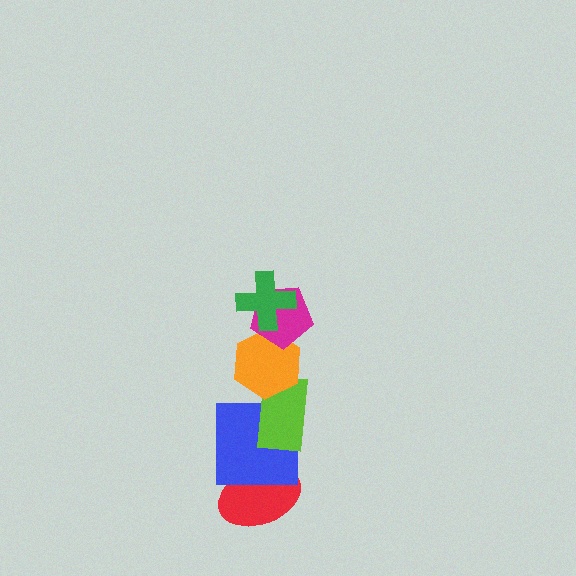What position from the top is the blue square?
The blue square is 5th from the top.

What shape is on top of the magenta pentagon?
The green cross is on top of the magenta pentagon.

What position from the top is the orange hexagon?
The orange hexagon is 3rd from the top.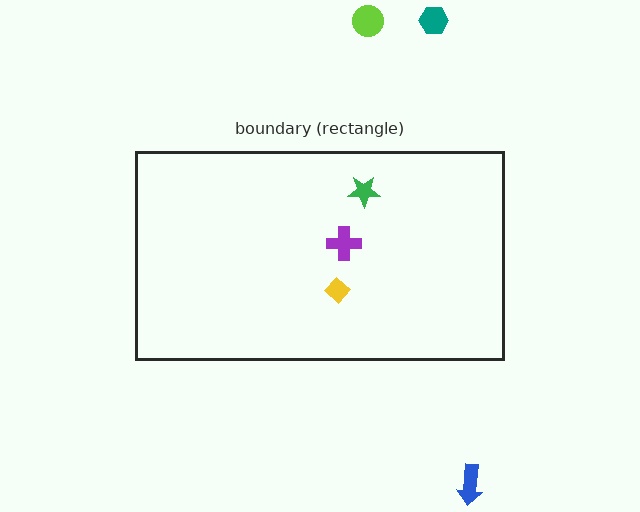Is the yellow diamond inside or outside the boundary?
Inside.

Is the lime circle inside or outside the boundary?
Outside.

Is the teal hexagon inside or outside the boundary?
Outside.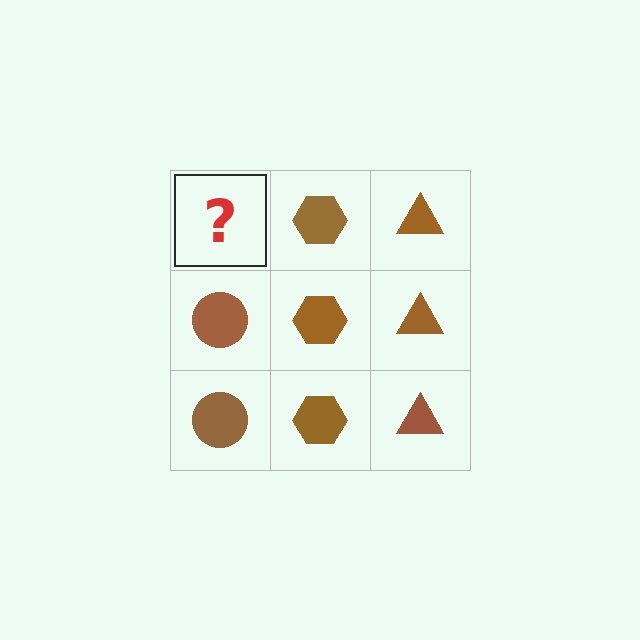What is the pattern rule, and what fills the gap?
The rule is that each column has a consistent shape. The gap should be filled with a brown circle.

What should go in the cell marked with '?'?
The missing cell should contain a brown circle.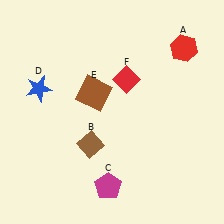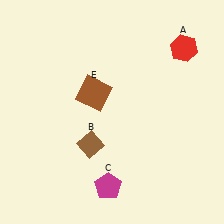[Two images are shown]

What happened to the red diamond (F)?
The red diamond (F) was removed in Image 2. It was in the top-right area of Image 1.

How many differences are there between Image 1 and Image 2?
There are 2 differences between the two images.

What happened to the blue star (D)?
The blue star (D) was removed in Image 2. It was in the top-left area of Image 1.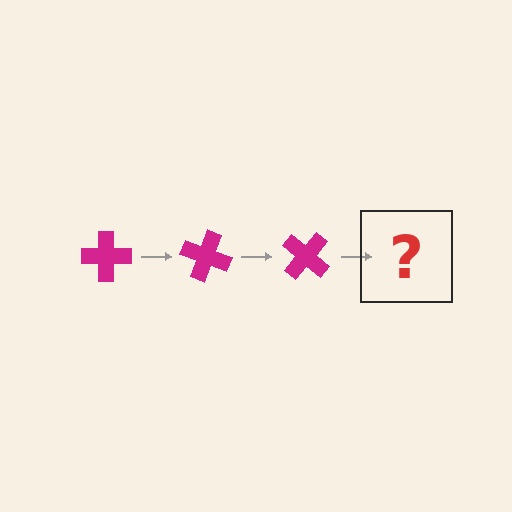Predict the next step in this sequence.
The next step is a magenta cross rotated 60 degrees.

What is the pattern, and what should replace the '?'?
The pattern is that the cross rotates 20 degrees each step. The '?' should be a magenta cross rotated 60 degrees.